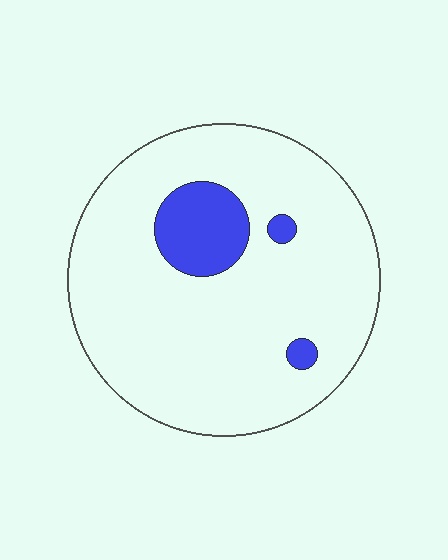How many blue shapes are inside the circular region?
3.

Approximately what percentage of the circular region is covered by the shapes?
Approximately 10%.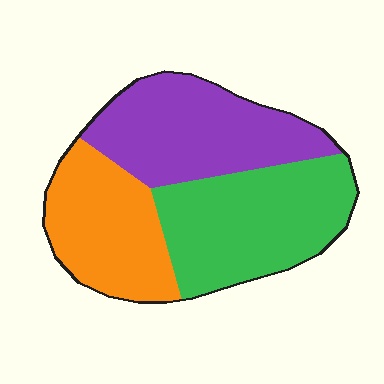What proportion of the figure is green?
Green covers roughly 35% of the figure.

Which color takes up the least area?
Orange, at roughly 30%.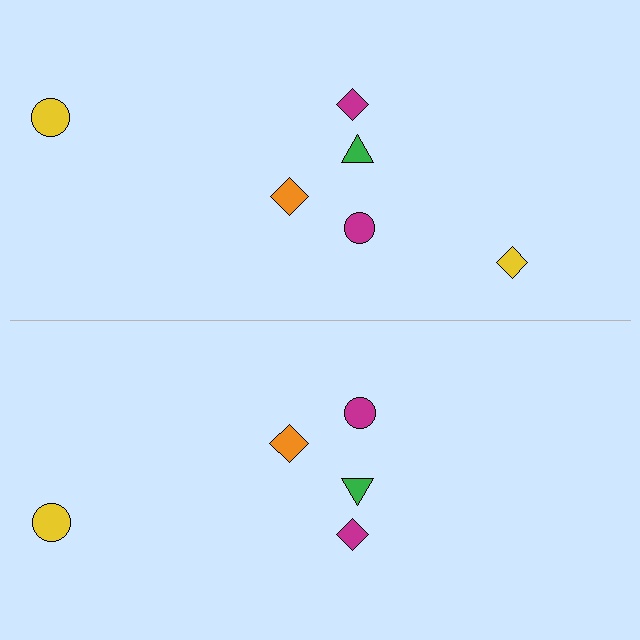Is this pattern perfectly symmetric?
No, the pattern is not perfectly symmetric. A yellow diamond is missing from the bottom side.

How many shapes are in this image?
There are 11 shapes in this image.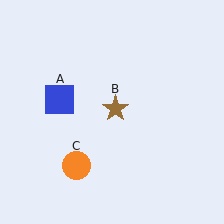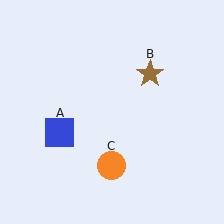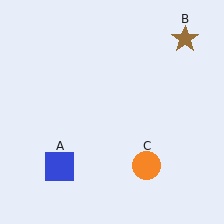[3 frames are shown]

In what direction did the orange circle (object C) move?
The orange circle (object C) moved right.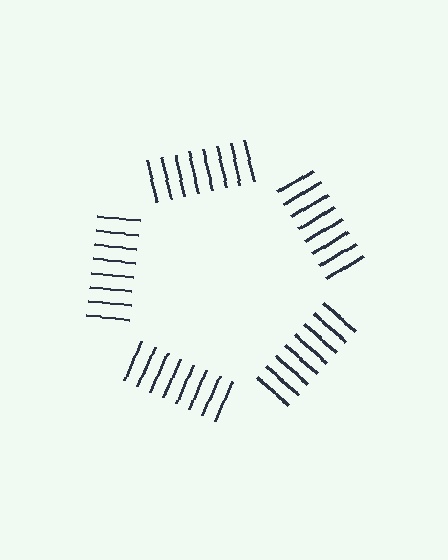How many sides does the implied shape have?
5 sides — the line-ends trace a pentagon.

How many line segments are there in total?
40 — 8 along each of the 5 edges.